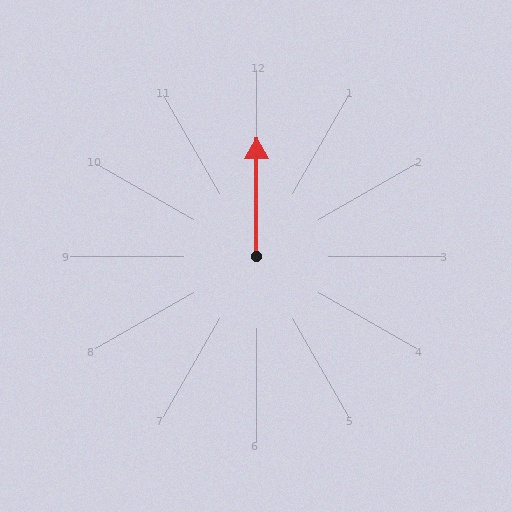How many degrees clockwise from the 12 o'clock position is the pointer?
Approximately 0 degrees.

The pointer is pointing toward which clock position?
Roughly 12 o'clock.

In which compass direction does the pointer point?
North.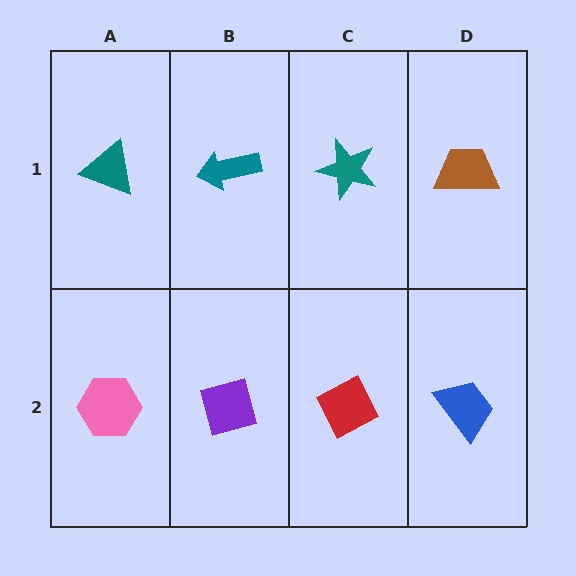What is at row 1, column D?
A brown trapezoid.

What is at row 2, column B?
A purple diamond.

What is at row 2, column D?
A blue trapezoid.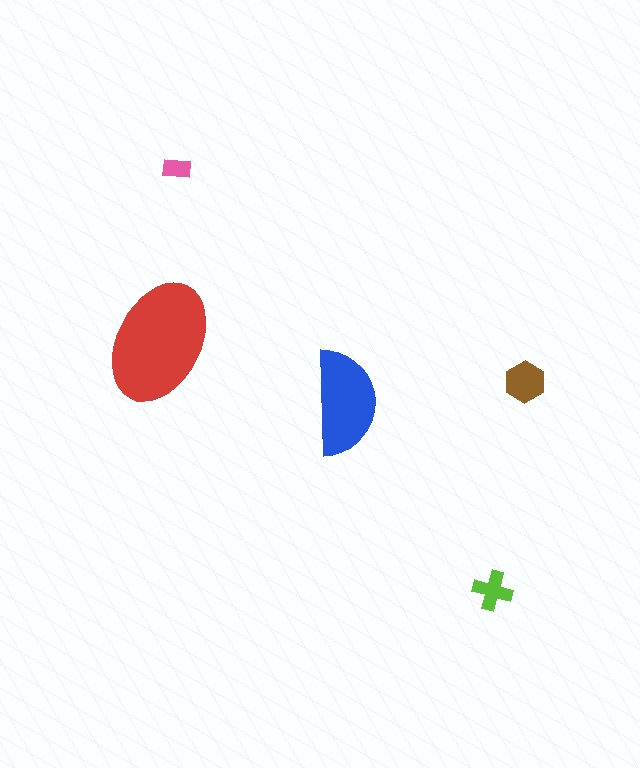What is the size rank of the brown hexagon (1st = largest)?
3rd.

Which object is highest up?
The pink rectangle is topmost.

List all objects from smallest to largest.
The pink rectangle, the lime cross, the brown hexagon, the blue semicircle, the red ellipse.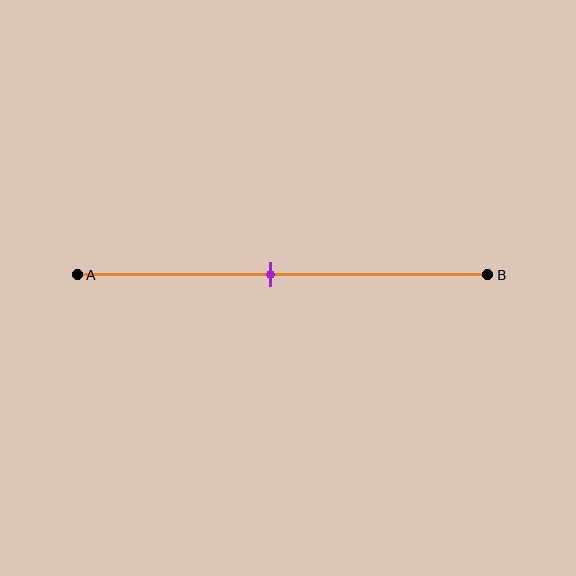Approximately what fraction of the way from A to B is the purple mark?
The purple mark is approximately 45% of the way from A to B.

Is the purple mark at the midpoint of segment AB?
Yes, the mark is approximately at the midpoint.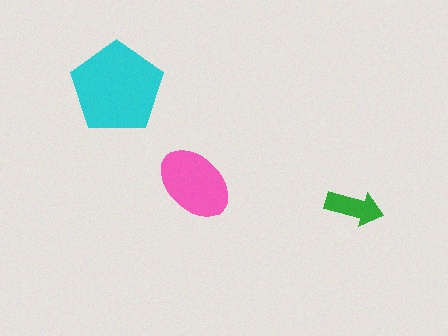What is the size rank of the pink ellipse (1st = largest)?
2nd.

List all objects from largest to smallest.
The cyan pentagon, the pink ellipse, the green arrow.